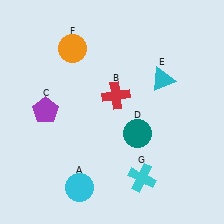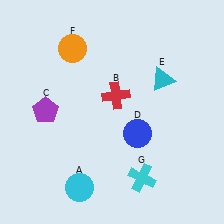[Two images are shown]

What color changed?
The circle (D) changed from teal in Image 1 to blue in Image 2.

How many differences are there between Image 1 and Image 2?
There is 1 difference between the two images.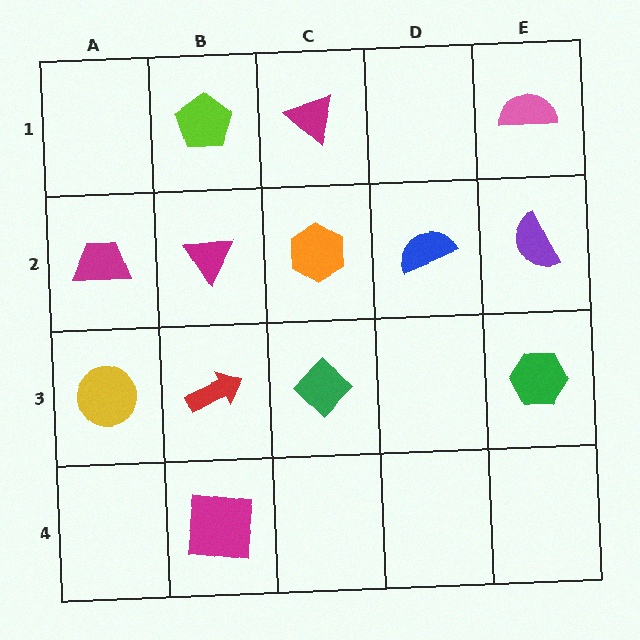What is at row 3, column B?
A red arrow.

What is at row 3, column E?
A green hexagon.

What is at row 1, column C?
A magenta triangle.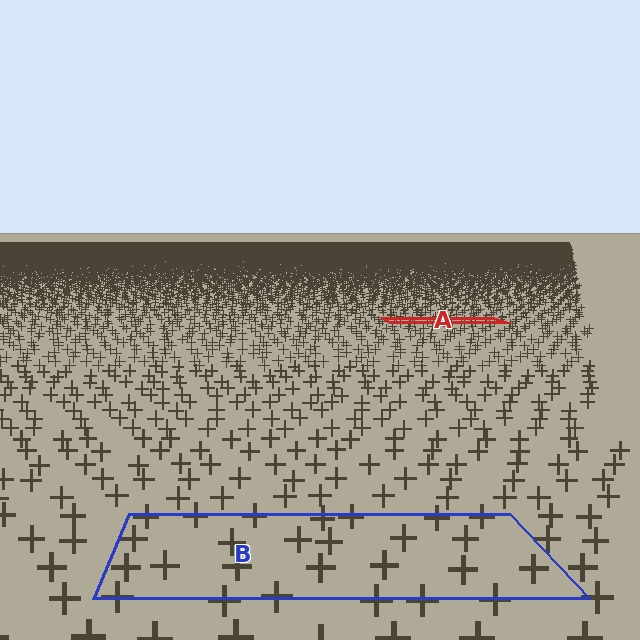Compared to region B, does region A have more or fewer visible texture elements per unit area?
Region A has more texture elements per unit area — they are packed more densely because it is farther away.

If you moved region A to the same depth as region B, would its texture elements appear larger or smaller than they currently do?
They would appear larger. At a closer depth, the same texture elements are projected at a bigger on-screen size.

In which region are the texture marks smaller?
The texture marks are smaller in region A, because it is farther away.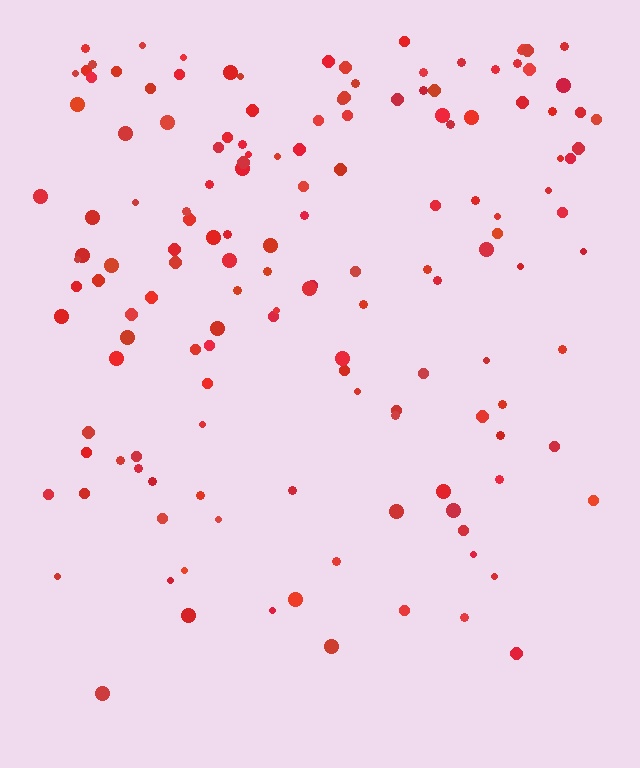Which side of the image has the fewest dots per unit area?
The bottom.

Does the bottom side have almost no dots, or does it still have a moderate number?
Still a moderate number, just noticeably fewer than the top.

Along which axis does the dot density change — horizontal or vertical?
Vertical.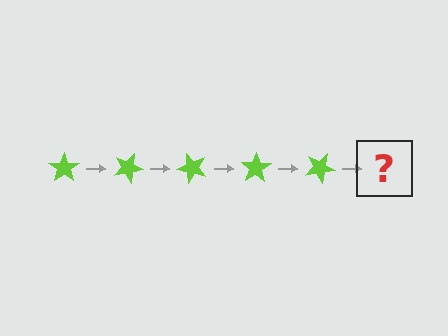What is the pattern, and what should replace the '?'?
The pattern is that the star rotates 25 degrees each step. The '?' should be a lime star rotated 125 degrees.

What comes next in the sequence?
The next element should be a lime star rotated 125 degrees.